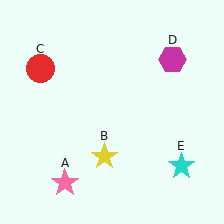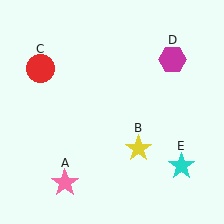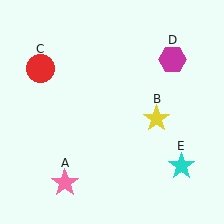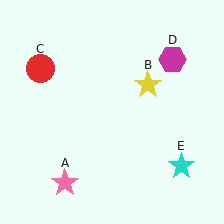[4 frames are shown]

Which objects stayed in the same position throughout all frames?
Pink star (object A) and red circle (object C) and magenta hexagon (object D) and cyan star (object E) remained stationary.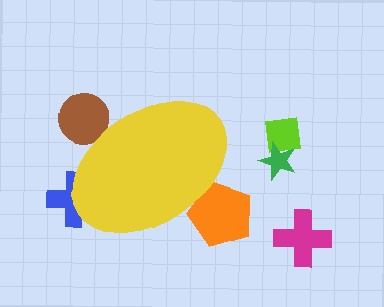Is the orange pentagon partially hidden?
Yes, the orange pentagon is partially hidden behind the yellow ellipse.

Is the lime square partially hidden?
No, the lime square is fully visible.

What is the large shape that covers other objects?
A yellow ellipse.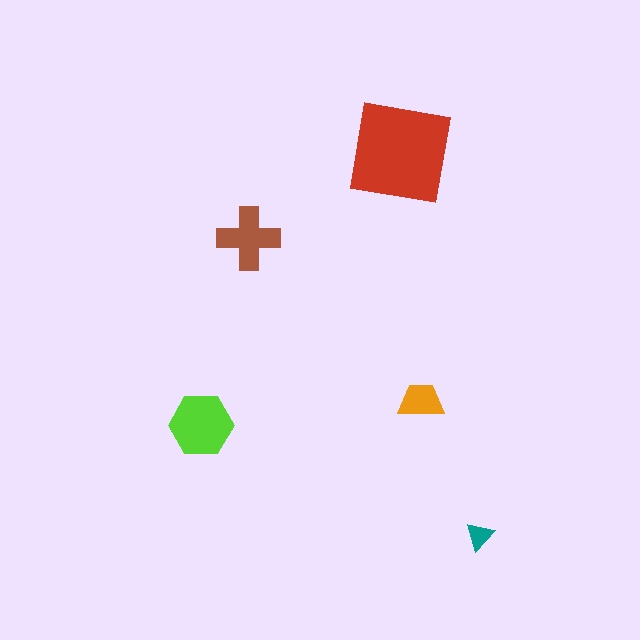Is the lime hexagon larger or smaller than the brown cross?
Larger.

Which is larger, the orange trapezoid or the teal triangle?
The orange trapezoid.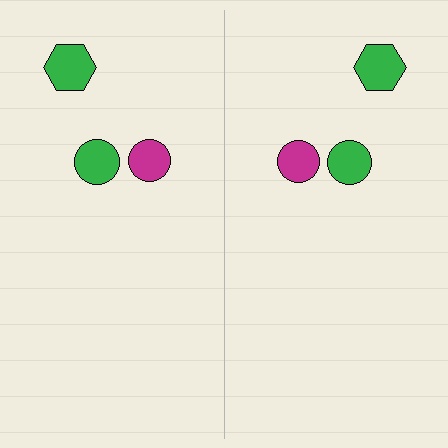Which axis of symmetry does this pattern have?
The pattern has a vertical axis of symmetry running through the center of the image.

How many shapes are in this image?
There are 6 shapes in this image.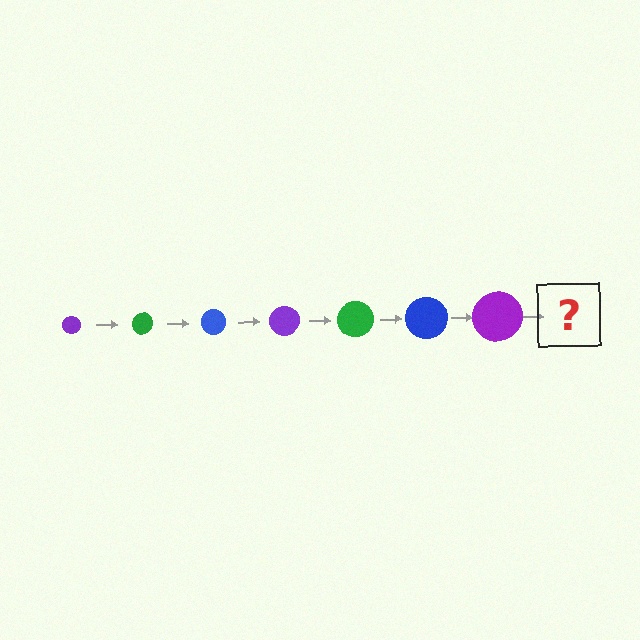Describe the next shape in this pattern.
It should be a green circle, larger than the previous one.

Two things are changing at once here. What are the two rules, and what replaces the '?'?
The two rules are that the circle grows larger each step and the color cycles through purple, green, and blue. The '?' should be a green circle, larger than the previous one.